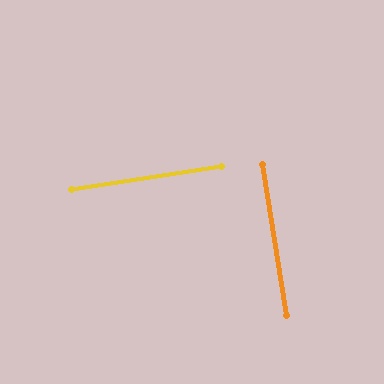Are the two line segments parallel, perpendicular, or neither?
Perpendicular — they meet at approximately 90°.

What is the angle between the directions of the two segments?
Approximately 90 degrees.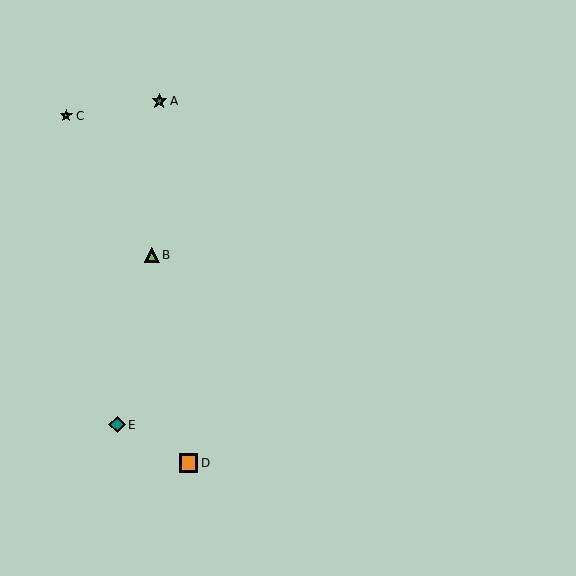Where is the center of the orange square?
The center of the orange square is at (189, 463).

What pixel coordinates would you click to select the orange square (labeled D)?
Click at (189, 463) to select the orange square D.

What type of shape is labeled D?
Shape D is an orange square.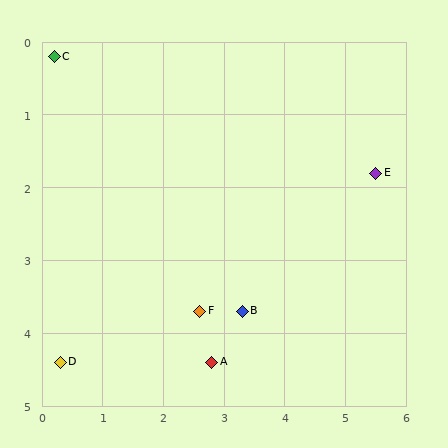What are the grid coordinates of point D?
Point D is at approximately (0.3, 4.4).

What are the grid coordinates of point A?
Point A is at approximately (2.8, 4.4).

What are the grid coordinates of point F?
Point F is at approximately (2.6, 3.7).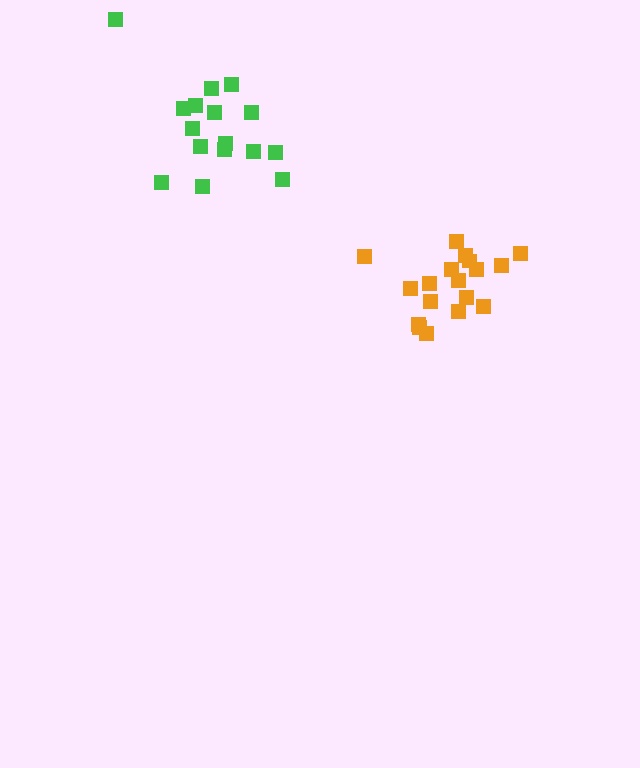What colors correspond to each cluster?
The clusters are colored: green, orange.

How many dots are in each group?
Group 1: 16 dots, Group 2: 18 dots (34 total).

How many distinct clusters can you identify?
There are 2 distinct clusters.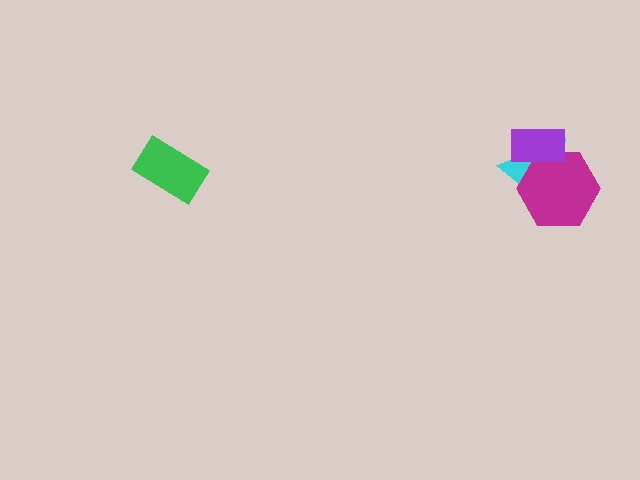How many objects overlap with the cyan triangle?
2 objects overlap with the cyan triangle.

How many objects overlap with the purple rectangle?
2 objects overlap with the purple rectangle.